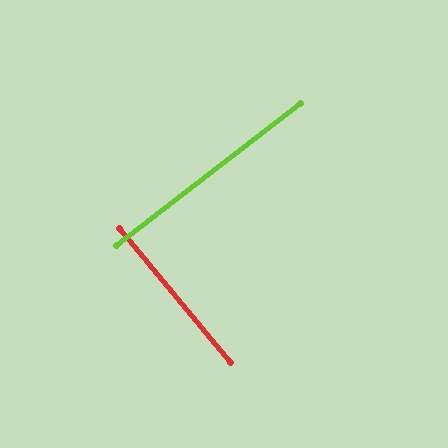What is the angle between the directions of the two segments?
Approximately 88 degrees.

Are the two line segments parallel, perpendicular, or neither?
Perpendicular — they meet at approximately 88°.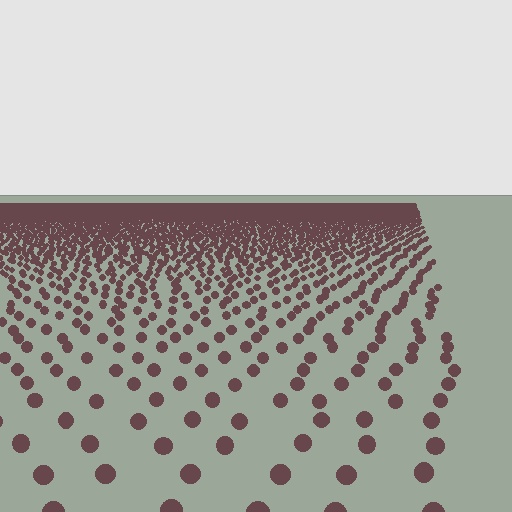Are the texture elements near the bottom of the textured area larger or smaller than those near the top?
Larger. Near the bottom, elements are closer to the viewer and appear at a bigger on-screen size.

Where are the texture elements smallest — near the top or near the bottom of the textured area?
Near the top.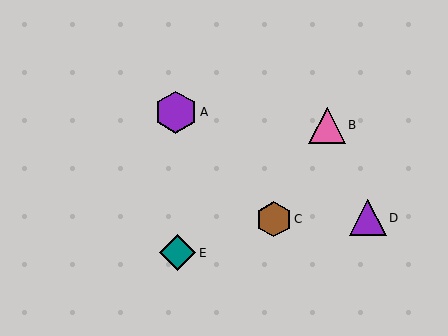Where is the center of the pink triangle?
The center of the pink triangle is at (327, 125).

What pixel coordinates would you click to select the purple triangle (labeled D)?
Click at (368, 218) to select the purple triangle D.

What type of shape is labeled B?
Shape B is a pink triangle.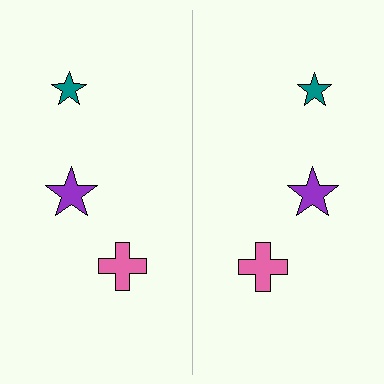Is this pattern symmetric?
Yes, this pattern has bilateral (reflection) symmetry.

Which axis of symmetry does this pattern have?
The pattern has a vertical axis of symmetry running through the center of the image.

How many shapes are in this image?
There are 6 shapes in this image.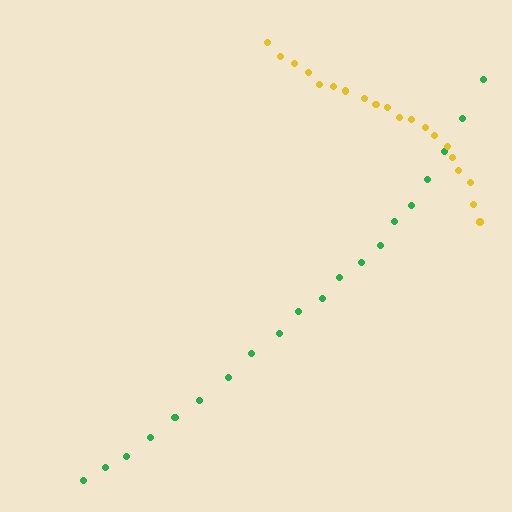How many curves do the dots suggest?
There are 2 distinct paths.